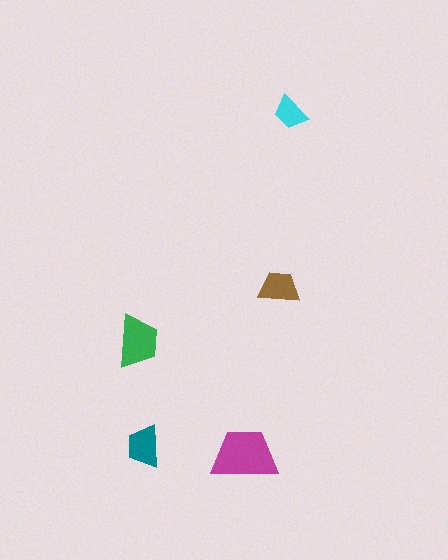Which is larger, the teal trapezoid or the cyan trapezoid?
The teal one.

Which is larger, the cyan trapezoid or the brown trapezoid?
The brown one.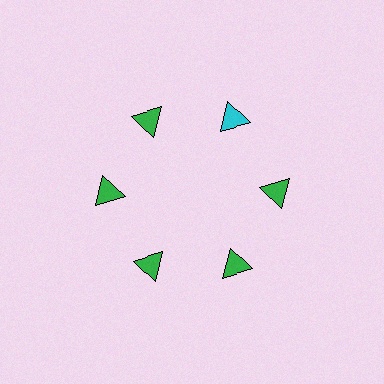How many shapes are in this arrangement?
There are 6 shapes arranged in a ring pattern.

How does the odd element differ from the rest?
It has a different color: cyan instead of green.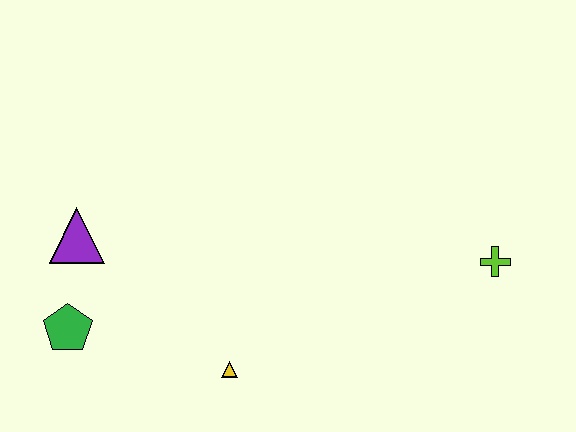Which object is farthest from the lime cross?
The green pentagon is farthest from the lime cross.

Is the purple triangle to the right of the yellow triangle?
No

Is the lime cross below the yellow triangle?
No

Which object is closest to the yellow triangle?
The green pentagon is closest to the yellow triangle.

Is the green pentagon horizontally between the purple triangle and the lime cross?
No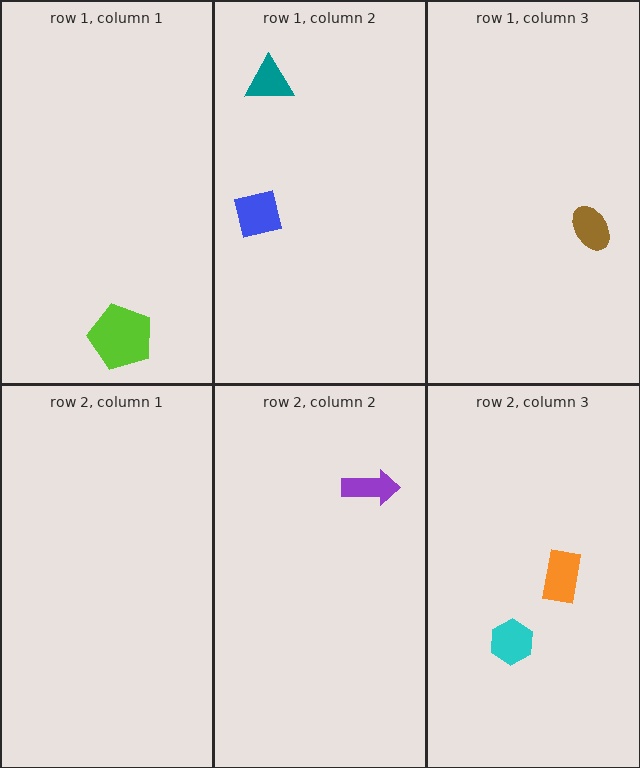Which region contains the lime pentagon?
The row 1, column 1 region.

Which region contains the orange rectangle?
The row 2, column 3 region.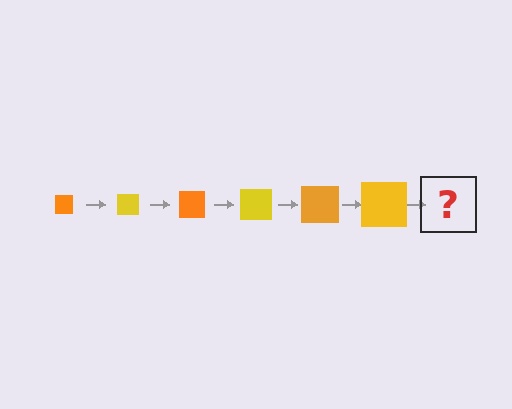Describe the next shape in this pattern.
It should be an orange square, larger than the previous one.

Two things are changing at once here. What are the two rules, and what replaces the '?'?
The two rules are that the square grows larger each step and the color cycles through orange and yellow. The '?' should be an orange square, larger than the previous one.